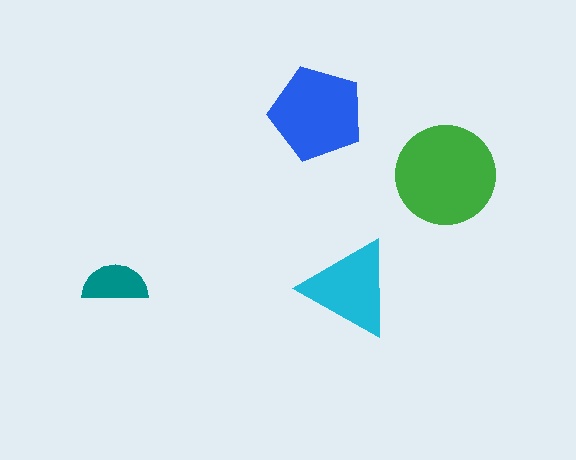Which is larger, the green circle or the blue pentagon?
The green circle.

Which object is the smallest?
The teal semicircle.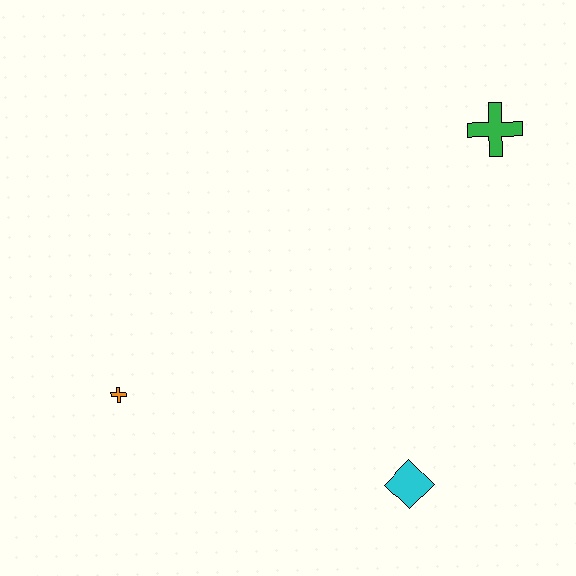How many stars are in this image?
There are no stars.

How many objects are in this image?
There are 3 objects.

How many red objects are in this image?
There are no red objects.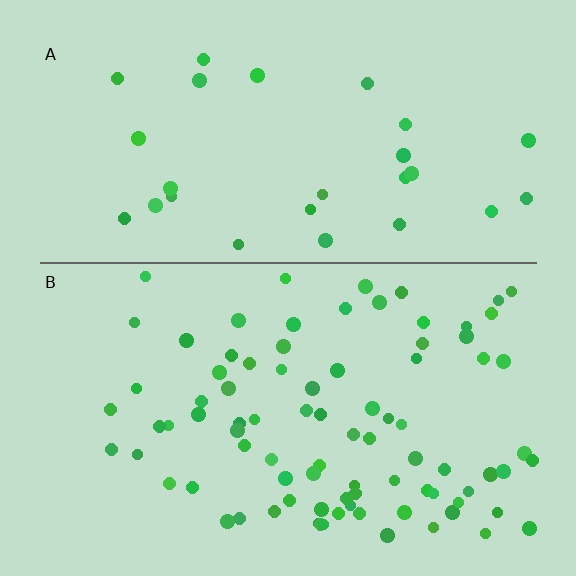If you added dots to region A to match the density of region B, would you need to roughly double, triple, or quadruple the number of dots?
Approximately triple.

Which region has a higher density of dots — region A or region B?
B (the bottom).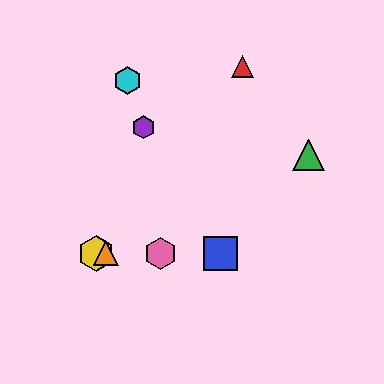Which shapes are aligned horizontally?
The blue square, the yellow hexagon, the orange triangle, the pink hexagon are aligned horizontally.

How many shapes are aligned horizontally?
4 shapes (the blue square, the yellow hexagon, the orange triangle, the pink hexagon) are aligned horizontally.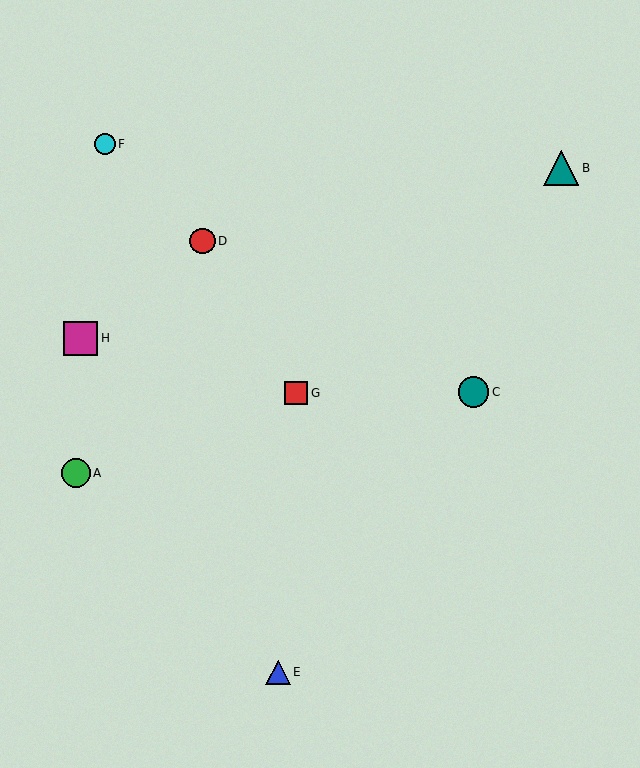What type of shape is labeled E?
Shape E is a blue triangle.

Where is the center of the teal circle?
The center of the teal circle is at (474, 392).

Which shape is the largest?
The teal triangle (labeled B) is the largest.